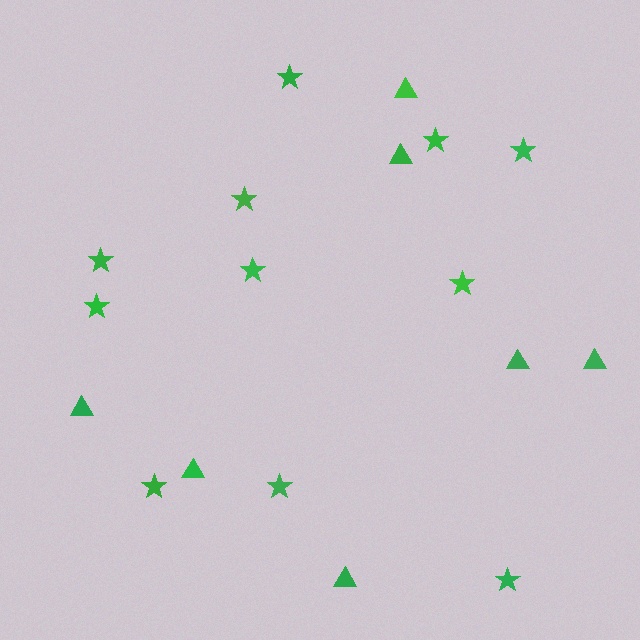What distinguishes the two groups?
There are 2 groups: one group of triangles (7) and one group of stars (11).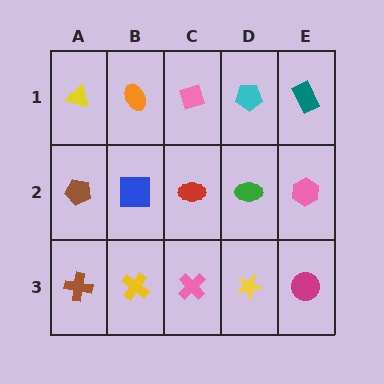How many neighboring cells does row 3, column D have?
3.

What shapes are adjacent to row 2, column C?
A pink diamond (row 1, column C), a pink cross (row 3, column C), a blue square (row 2, column B), a green ellipse (row 2, column D).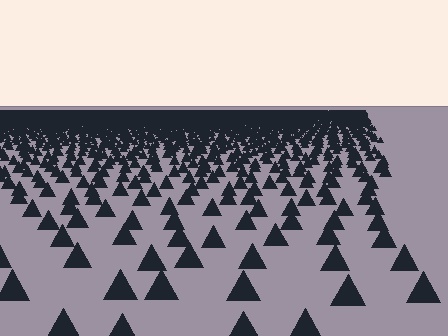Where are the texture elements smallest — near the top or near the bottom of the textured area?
Near the top.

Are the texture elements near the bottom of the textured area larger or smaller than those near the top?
Larger. Near the bottom, elements are closer to the viewer and appear at a bigger on-screen size.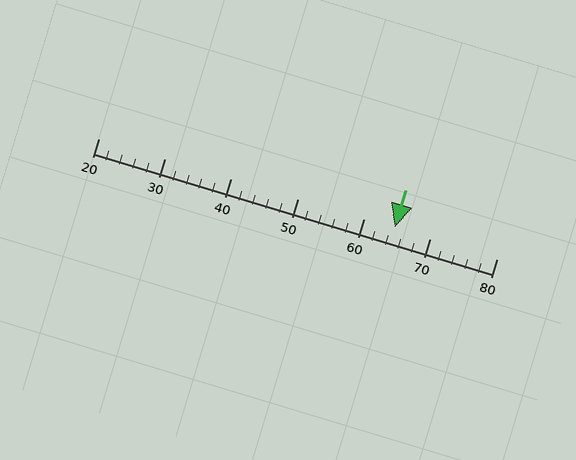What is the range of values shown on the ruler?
The ruler shows values from 20 to 80.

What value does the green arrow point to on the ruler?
The green arrow points to approximately 65.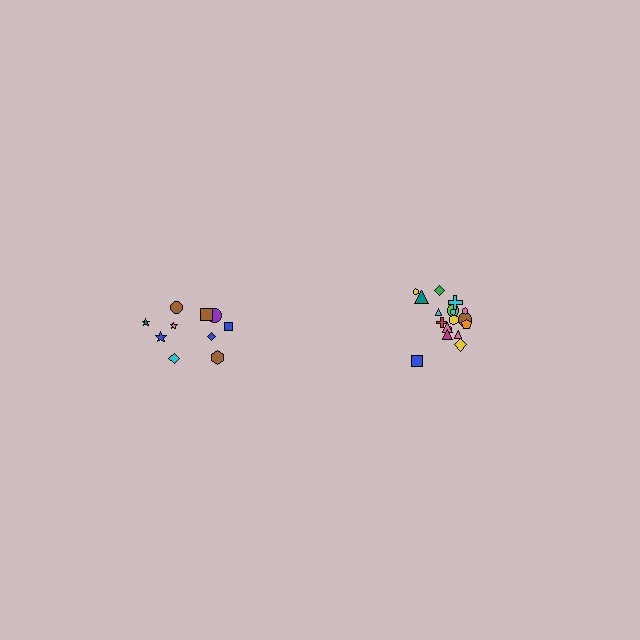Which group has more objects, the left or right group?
The right group.